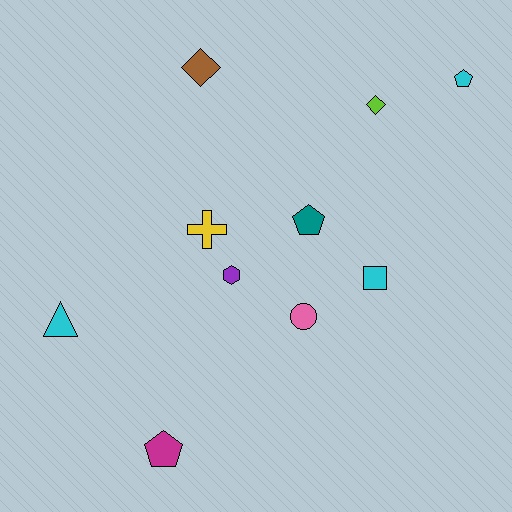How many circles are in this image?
There is 1 circle.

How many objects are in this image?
There are 10 objects.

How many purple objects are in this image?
There is 1 purple object.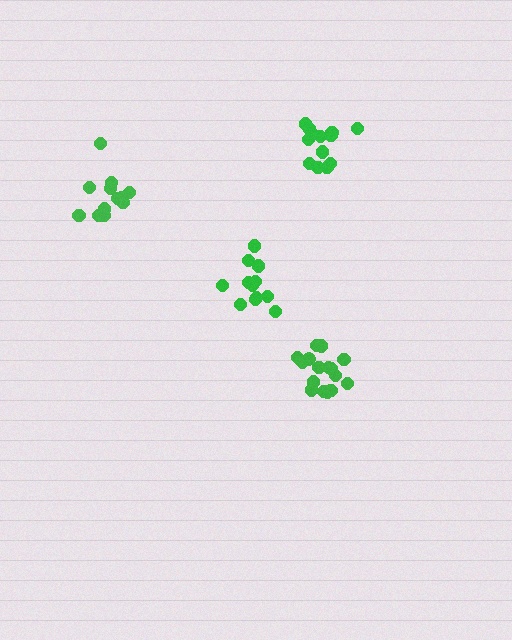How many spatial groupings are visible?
There are 4 spatial groupings.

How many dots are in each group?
Group 1: 12 dots, Group 2: 16 dots, Group 3: 12 dots, Group 4: 13 dots (53 total).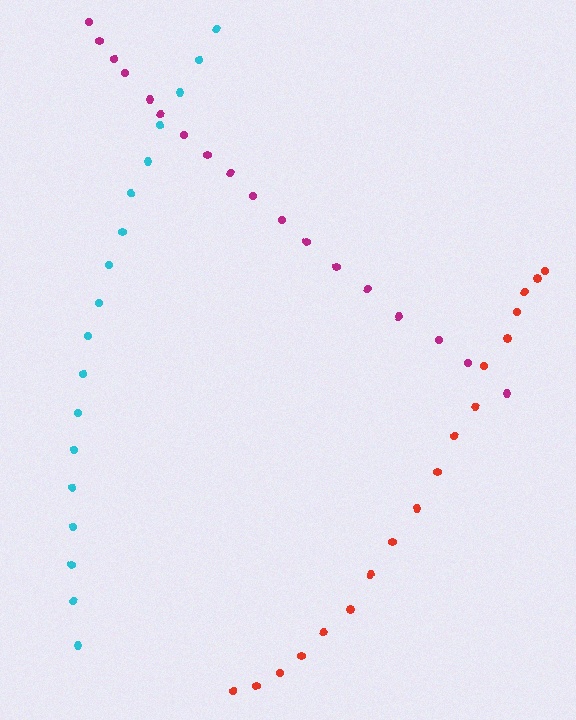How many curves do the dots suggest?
There are 3 distinct paths.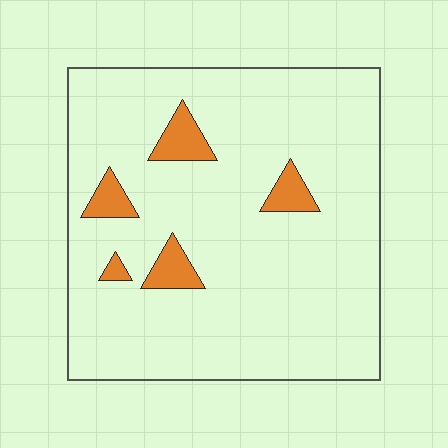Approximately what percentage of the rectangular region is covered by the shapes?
Approximately 10%.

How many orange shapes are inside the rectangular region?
5.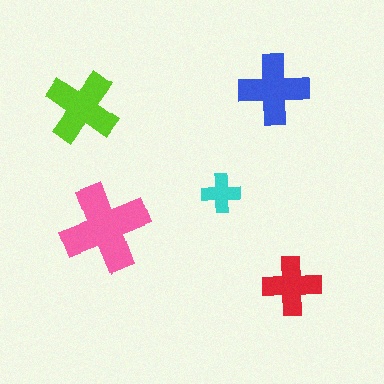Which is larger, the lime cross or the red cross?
The lime one.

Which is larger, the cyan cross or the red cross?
The red one.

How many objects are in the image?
There are 5 objects in the image.